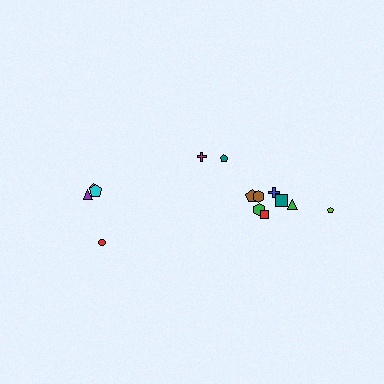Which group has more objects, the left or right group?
The right group.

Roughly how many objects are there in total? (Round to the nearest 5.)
Roughly 15 objects in total.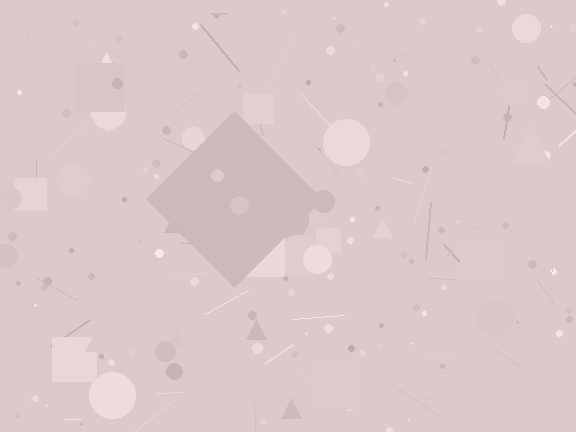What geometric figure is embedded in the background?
A diamond is embedded in the background.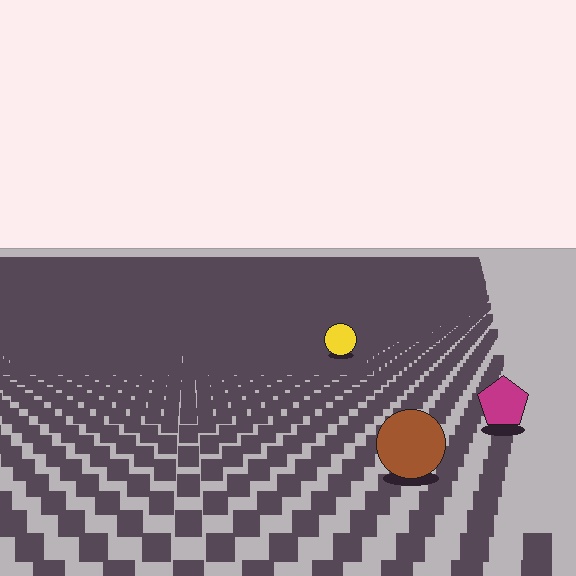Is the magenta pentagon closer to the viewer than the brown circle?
No. The brown circle is closer — you can tell from the texture gradient: the ground texture is coarser near it.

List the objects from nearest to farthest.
From nearest to farthest: the brown circle, the magenta pentagon, the yellow circle.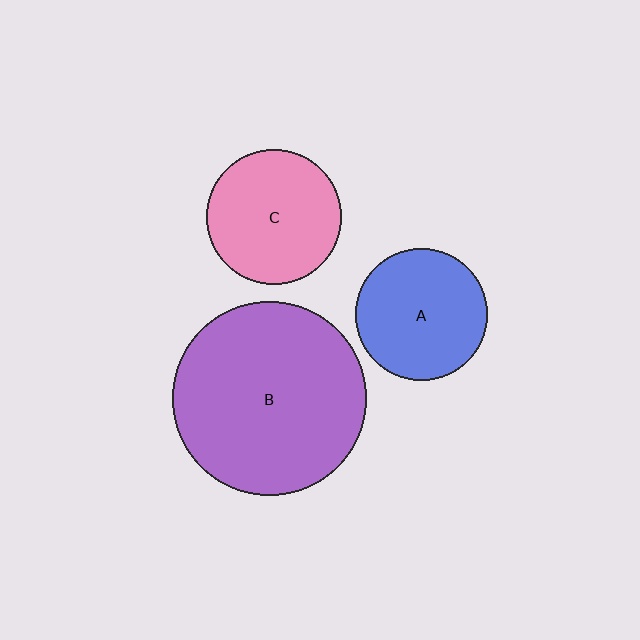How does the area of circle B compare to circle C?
Approximately 2.1 times.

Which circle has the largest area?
Circle B (purple).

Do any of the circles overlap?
No, none of the circles overlap.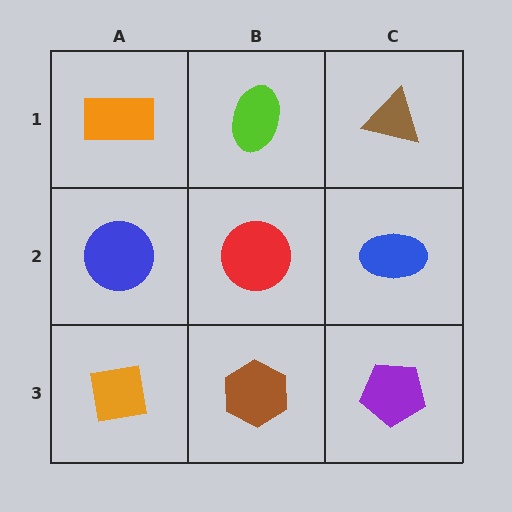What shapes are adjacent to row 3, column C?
A blue ellipse (row 2, column C), a brown hexagon (row 3, column B).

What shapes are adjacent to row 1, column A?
A blue circle (row 2, column A), a lime ellipse (row 1, column B).